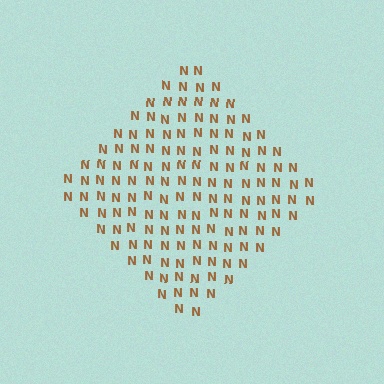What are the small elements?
The small elements are letter N's.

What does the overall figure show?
The overall figure shows a diamond.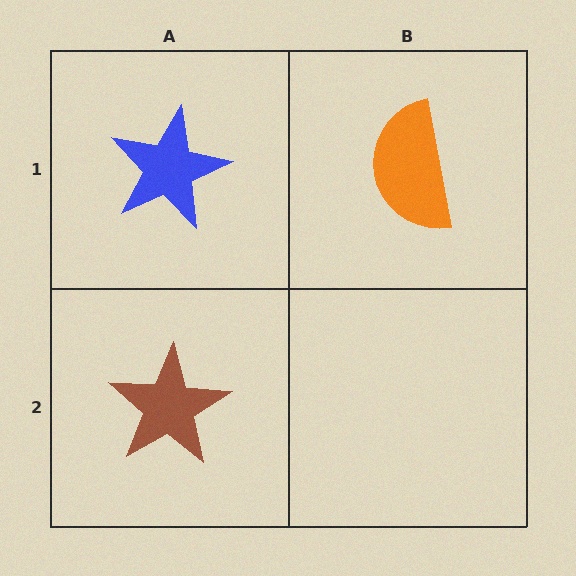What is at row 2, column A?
A brown star.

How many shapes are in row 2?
1 shape.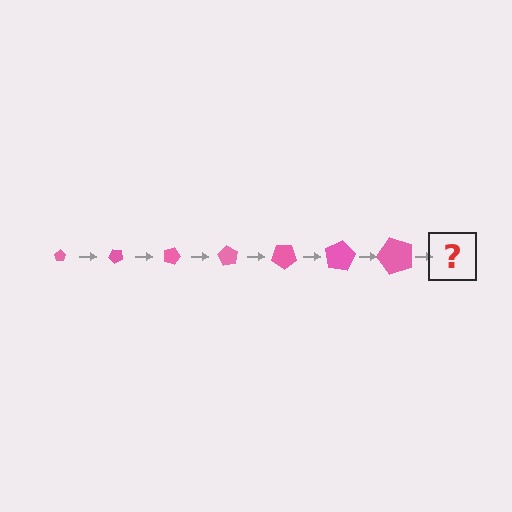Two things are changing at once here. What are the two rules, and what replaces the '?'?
The two rules are that the pentagon grows larger each step and it rotates 45 degrees each step. The '?' should be a pentagon, larger than the previous one and rotated 315 degrees from the start.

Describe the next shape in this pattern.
It should be a pentagon, larger than the previous one and rotated 315 degrees from the start.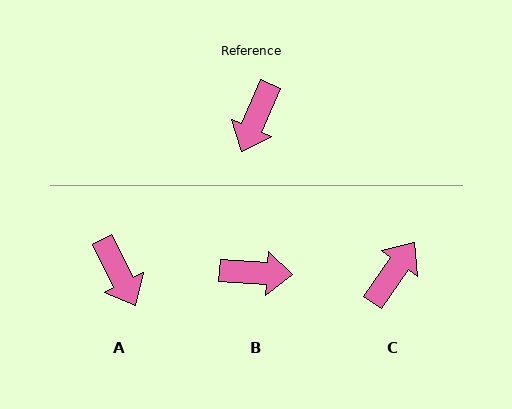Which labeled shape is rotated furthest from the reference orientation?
C, about 168 degrees away.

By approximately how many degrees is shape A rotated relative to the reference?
Approximately 50 degrees counter-clockwise.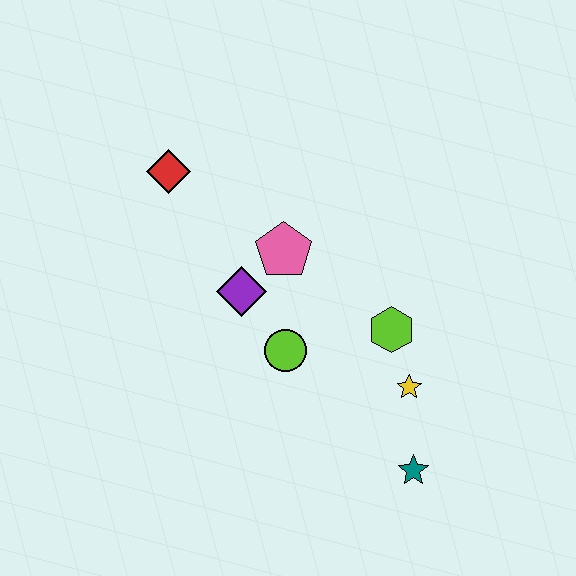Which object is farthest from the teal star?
The red diamond is farthest from the teal star.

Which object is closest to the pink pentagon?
The purple diamond is closest to the pink pentagon.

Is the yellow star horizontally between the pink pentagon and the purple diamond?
No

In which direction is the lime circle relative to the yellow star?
The lime circle is to the left of the yellow star.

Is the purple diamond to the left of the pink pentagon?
Yes